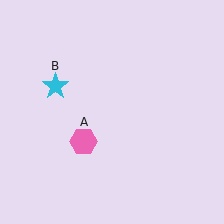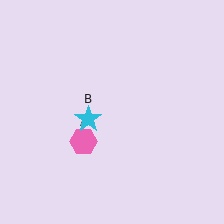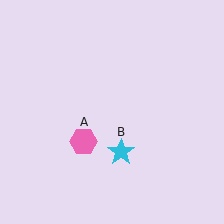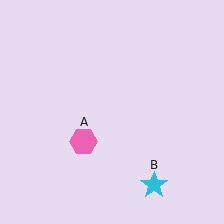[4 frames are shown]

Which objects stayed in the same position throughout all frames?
Pink hexagon (object A) remained stationary.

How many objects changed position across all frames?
1 object changed position: cyan star (object B).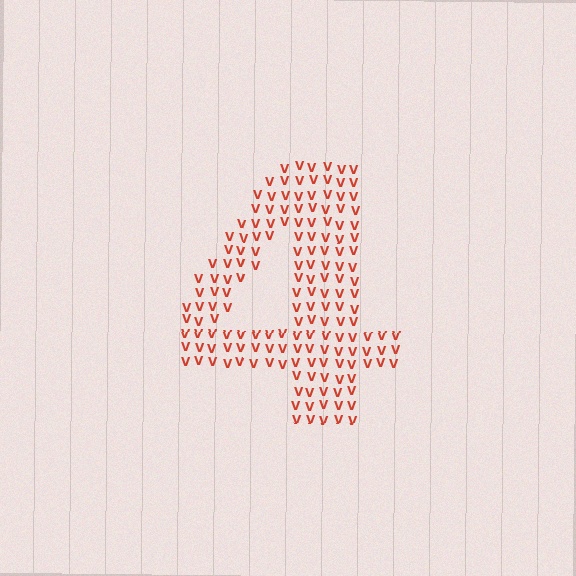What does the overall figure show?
The overall figure shows the digit 4.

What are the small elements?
The small elements are letter V's.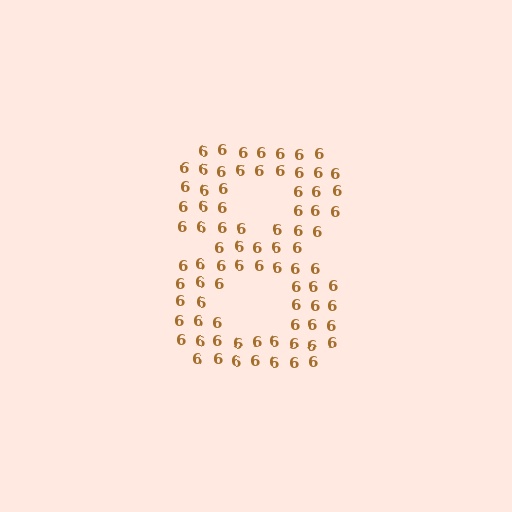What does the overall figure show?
The overall figure shows the digit 8.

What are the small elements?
The small elements are digit 6's.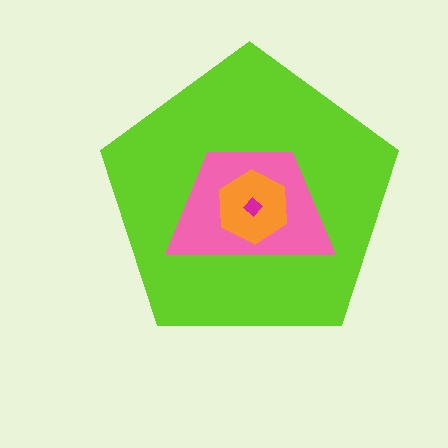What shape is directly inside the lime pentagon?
The pink trapezoid.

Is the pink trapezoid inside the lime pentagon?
Yes.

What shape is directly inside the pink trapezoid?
The orange hexagon.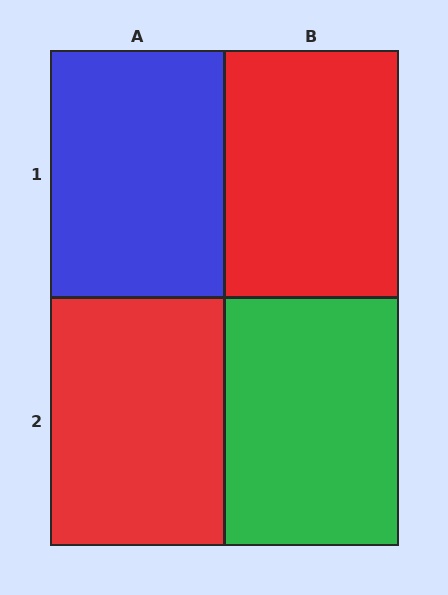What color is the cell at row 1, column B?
Red.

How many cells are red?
2 cells are red.